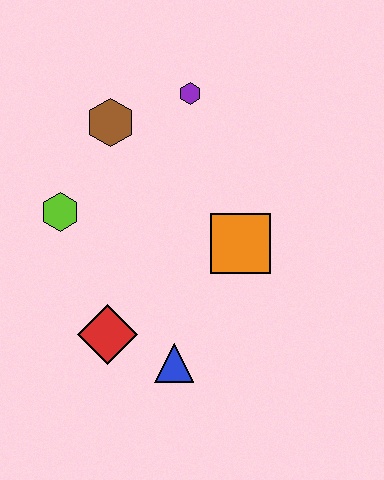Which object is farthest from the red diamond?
The purple hexagon is farthest from the red diamond.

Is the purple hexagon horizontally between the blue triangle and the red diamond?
No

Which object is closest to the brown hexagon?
The purple hexagon is closest to the brown hexagon.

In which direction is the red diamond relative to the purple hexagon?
The red diamond is below the purple hexagon.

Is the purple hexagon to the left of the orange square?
Yes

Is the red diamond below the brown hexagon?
Yes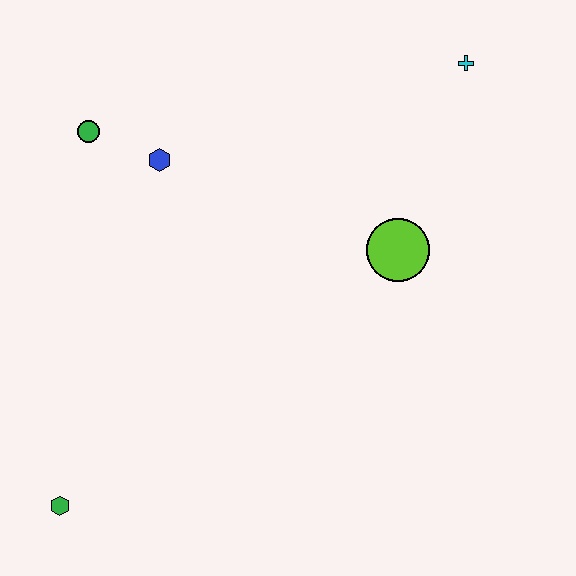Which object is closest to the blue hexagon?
The green circle is closest to the blue hexagon.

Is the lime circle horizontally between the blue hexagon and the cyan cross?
Yes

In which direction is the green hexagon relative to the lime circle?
The green hexagon is to the left of the lime circle.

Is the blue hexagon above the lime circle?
Yes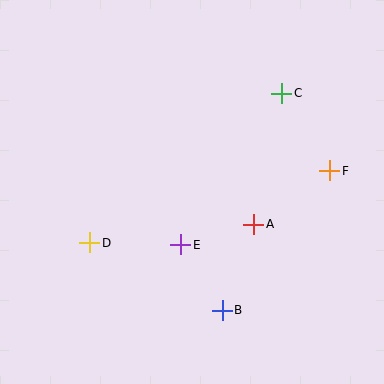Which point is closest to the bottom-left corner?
Point D is closest to the bottom-left corner.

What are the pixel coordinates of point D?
Point D is at (90, 243).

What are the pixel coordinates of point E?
Point E is at (181, 245).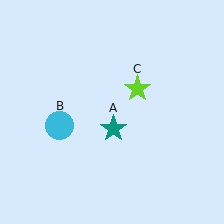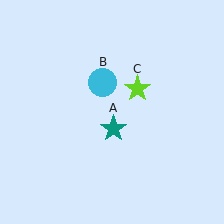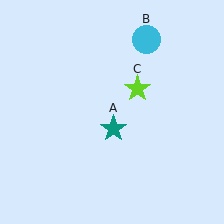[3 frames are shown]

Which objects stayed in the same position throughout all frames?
Teal star (object A) and lime star (object C) remained stationary.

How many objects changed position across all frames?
1 object changed position: cyan circle (object B).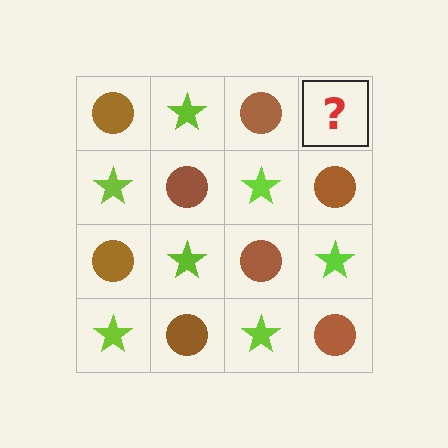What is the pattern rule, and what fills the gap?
The rule is that it alternates brown circle and lime star in a checkerboard pattern. The gap should be filled with a lime star.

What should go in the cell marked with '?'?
The missing cell should contain a lime star.